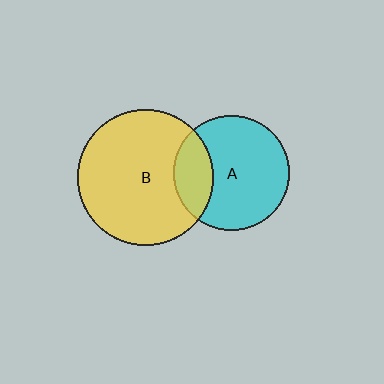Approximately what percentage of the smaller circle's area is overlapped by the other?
Approximately 25%.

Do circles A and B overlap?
Yes.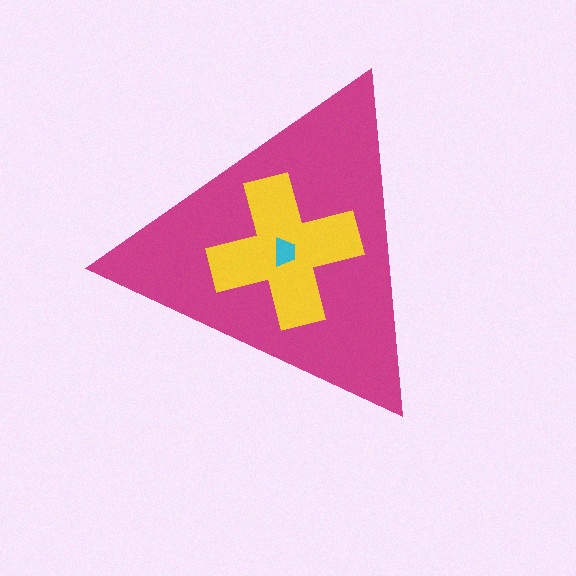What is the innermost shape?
The cyan trapezoid.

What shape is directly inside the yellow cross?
The cyan trapezoid.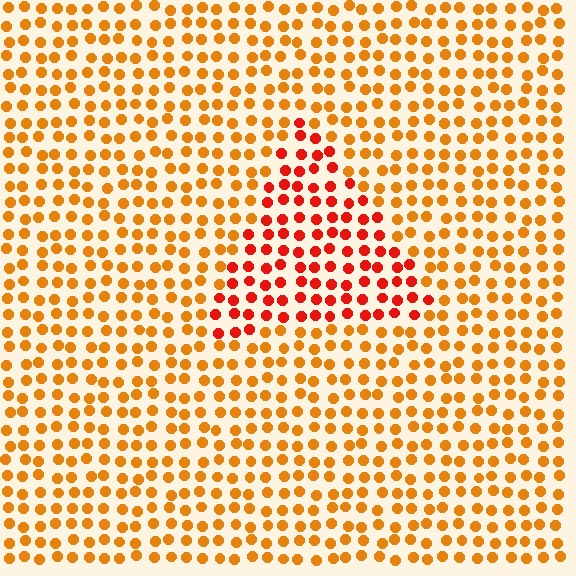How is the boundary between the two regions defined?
The boundary is defined purely by a slight shift in hue (about 31 degrees). Spacing, size, and orientation are identical on both sides.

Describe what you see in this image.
The image is filled with small orange elements in a uniform arrangement. A triangle-shaped region is visible where the elements are tinted to a slightly different hue, forming a subtle color boundary.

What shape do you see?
I see a triangle.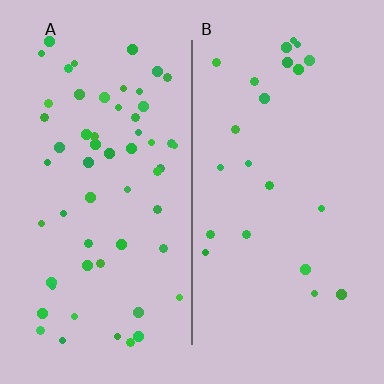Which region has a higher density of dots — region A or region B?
A (the left).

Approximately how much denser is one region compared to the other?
Approximately 2.6× — region A over region B.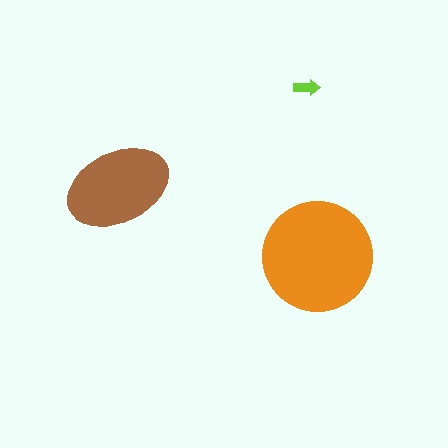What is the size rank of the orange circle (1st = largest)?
1st.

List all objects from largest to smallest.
The orange circle, the brown ellipse, the lime arrow.